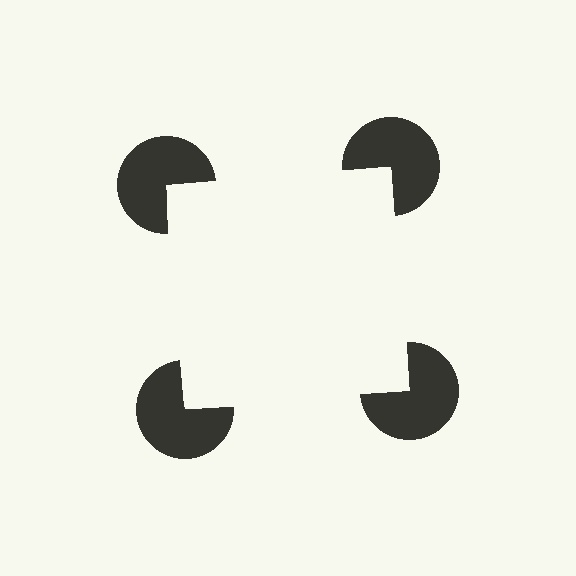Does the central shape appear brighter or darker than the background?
It typically appears slightly brighter than the background, even though no actual brightness change is drawn.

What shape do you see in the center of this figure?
An illusory square — its edges are inferred from the aligned wedge cuts in the pac-man discs, not physically drawn.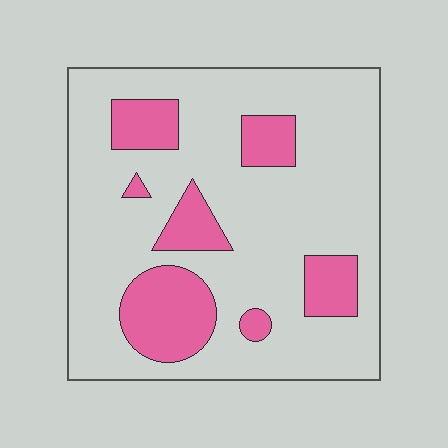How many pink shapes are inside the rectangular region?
7.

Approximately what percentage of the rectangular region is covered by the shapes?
Approximately 20%.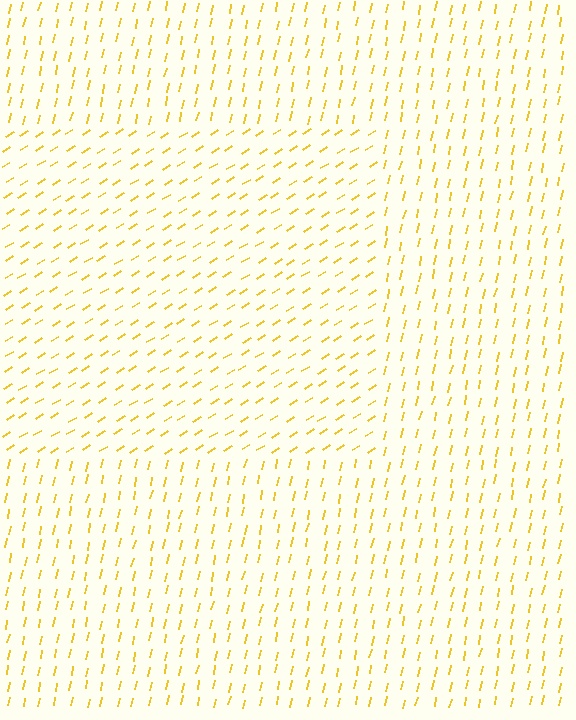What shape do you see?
I see a rectangle.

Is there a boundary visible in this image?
Yes, there is a texture boundary formed by a change in line orientation.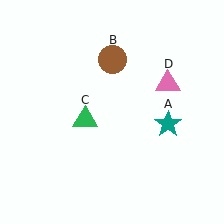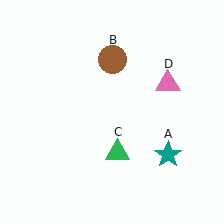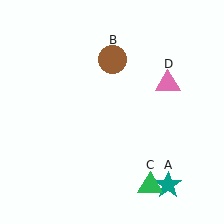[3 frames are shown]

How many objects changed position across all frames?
2 objects changed position: teal star (object A), green triangle (object C).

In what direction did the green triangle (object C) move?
The green triangle (object C) moved down and to the right.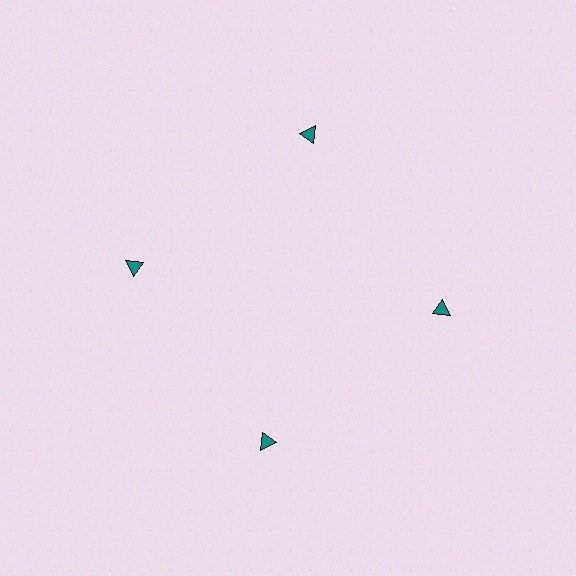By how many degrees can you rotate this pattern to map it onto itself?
The pattern maps onto itself every 90 degrees of rotation.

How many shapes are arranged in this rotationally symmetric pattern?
There are 4 shapes, arranged in 4 groups of 1.